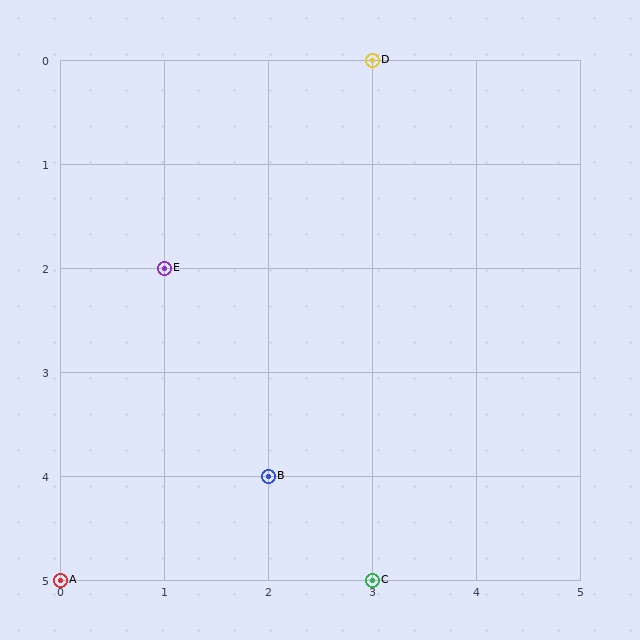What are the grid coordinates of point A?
Point A is at grid coordinates (0, 5).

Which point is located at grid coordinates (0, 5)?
Point A is at (0, 5).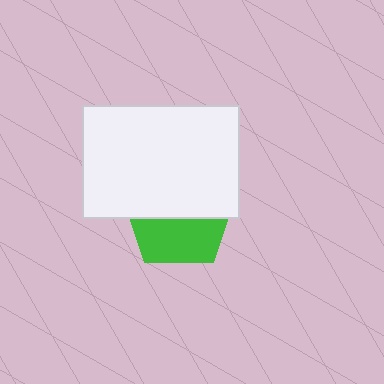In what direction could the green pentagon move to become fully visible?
The green pentagon could move down. That would shift it out from behind the white rectangle entirely.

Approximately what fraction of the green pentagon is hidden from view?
Roughly 57% of the green pentagon is hidden behind the white rectangle.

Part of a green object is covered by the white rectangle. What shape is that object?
It is a pentagon.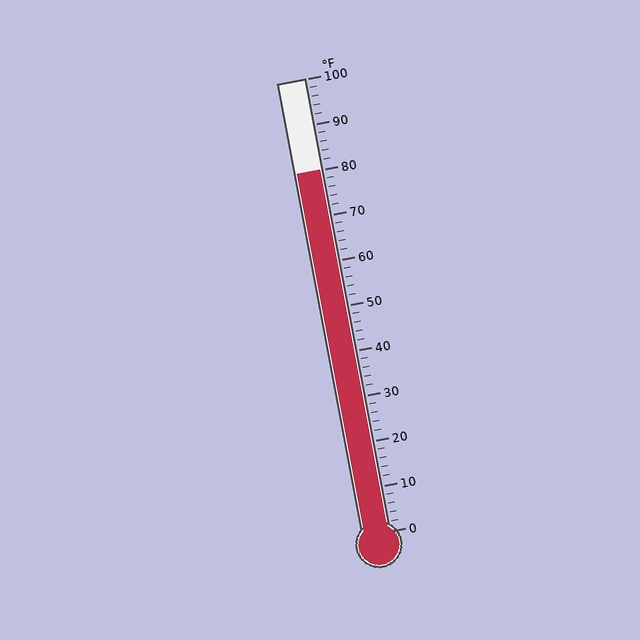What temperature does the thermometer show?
The thermometer shows approximately 80°F.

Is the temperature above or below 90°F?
The temperature is below 90°F.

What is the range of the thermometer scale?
The thermometer scale ranges from 0°F to 100°F.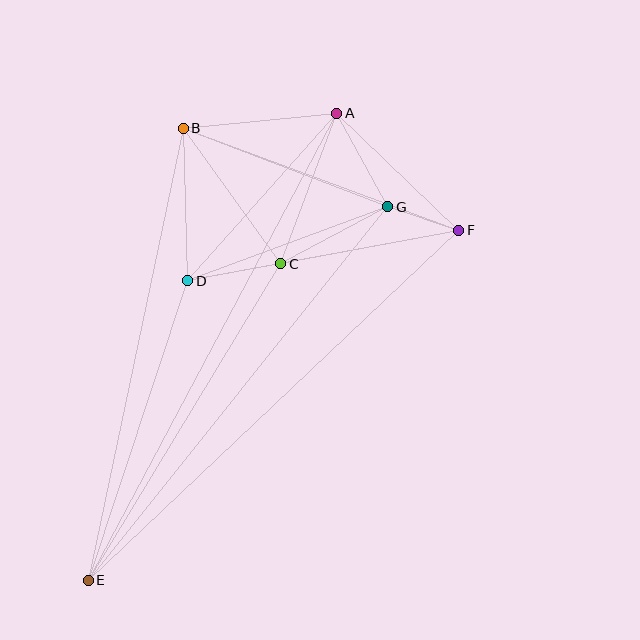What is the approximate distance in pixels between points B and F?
The distance between B and F is approximately 294 pixels.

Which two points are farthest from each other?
Points A and E are farthest from each other.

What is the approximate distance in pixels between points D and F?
The distance between D and F is approximately 275 pixels.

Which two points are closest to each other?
Points F and G are closest to each other.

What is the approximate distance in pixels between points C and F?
The distance between C and F is approximately 181 pixels.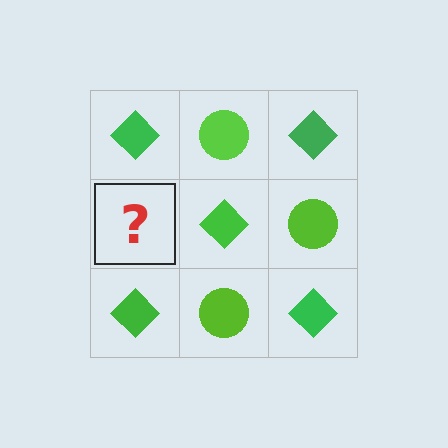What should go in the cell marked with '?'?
The missing cell should contain a lime circle.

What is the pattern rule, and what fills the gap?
The rule is that it alternates green diamond and lime circle in a checkerboard pattern. The gap should be filled with a lime circle.